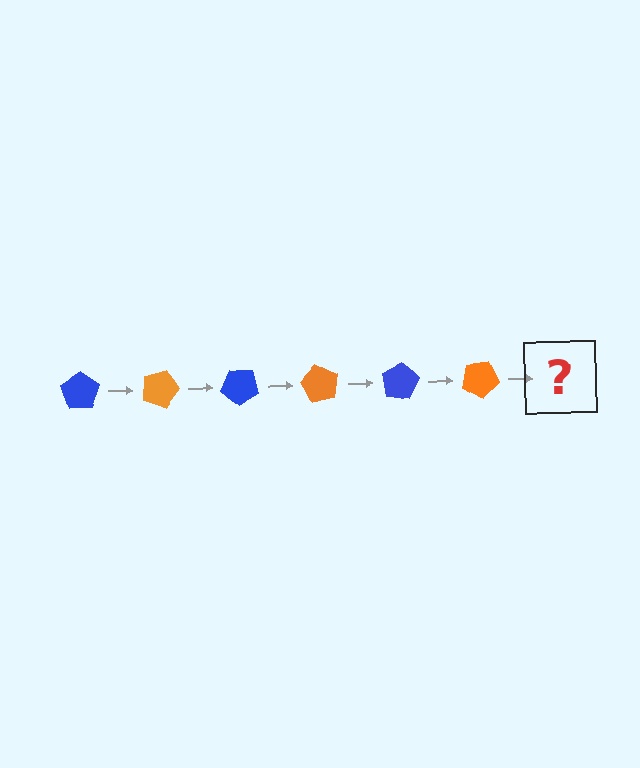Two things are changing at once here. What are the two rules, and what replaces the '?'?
The two rules are that it rotates 20 degrees each step and the color cycles through blue and orange. The '?' should be a blue pentagon, rotated 120 degrees from the start.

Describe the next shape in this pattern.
It should be a blue pentagon, rotated 120 degrees from the start.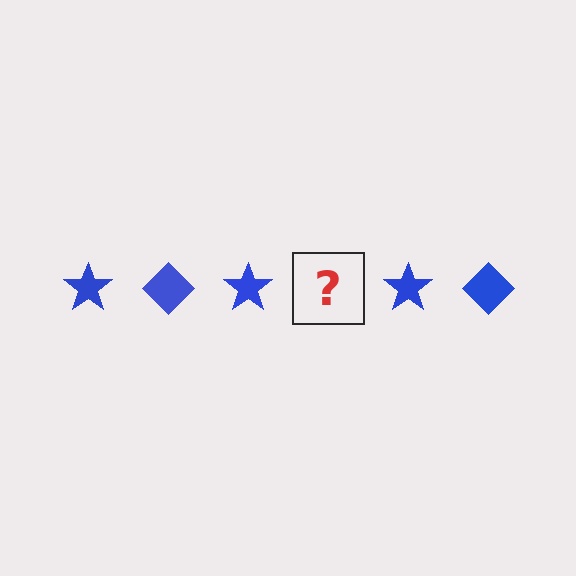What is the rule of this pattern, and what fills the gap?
The rule is that the pattern cycles through star, diamond shapes in blue. The gap should be filled with a blue diamond.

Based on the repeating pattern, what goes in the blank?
The blank should be a blue diamond.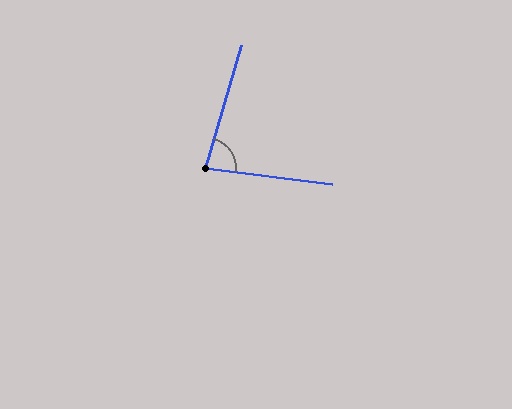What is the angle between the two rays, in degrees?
Approximately 81 degrees.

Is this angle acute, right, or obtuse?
It is acute.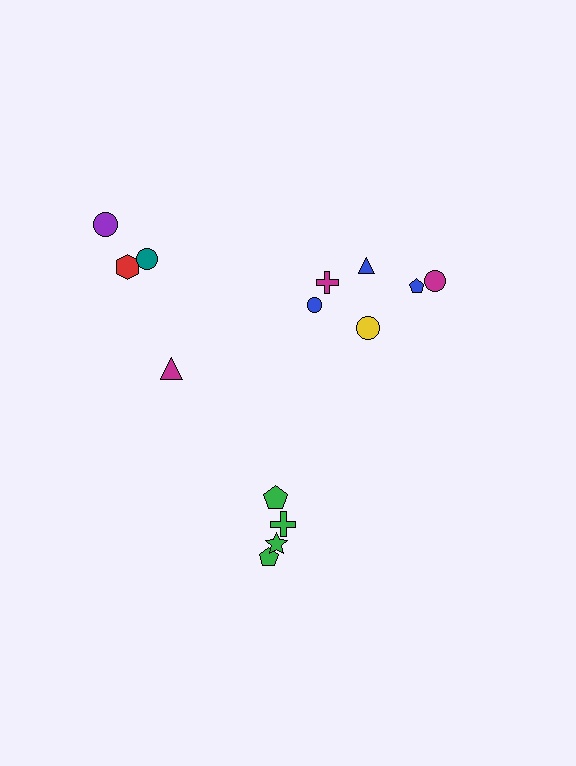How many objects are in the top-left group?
There are 4 objects.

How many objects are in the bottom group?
There are 4 objects.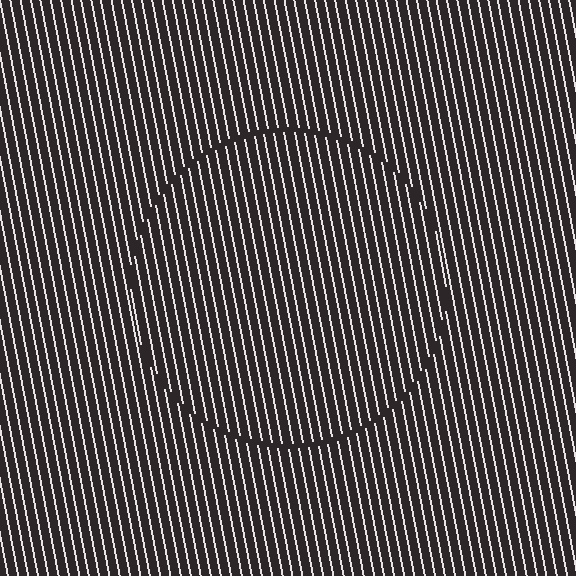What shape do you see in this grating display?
An illusory circle. The interior of the shape contains the same grating, shifted by half a period — the contour is defined by the phase discontinuity where line-ends from the inner and outer gratings abut.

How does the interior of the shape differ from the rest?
The interior of the shape contains the same grating, shifted by half a period — the contour is defined by the phase discontinuity where line-ends from the inner and outer gratings abut.